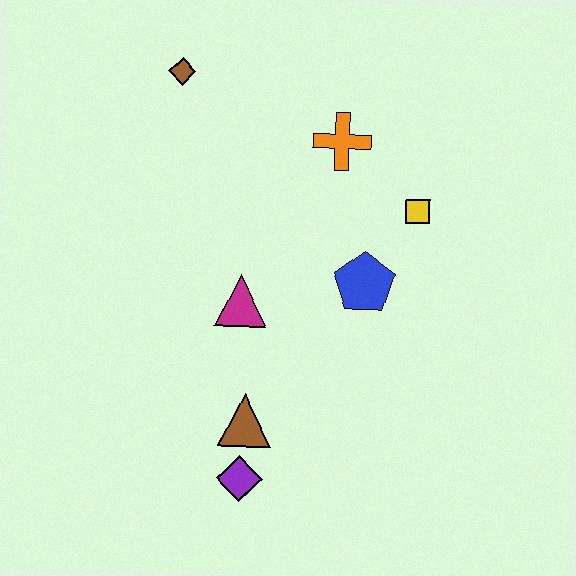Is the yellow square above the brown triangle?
Yes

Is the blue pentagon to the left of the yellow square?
Yes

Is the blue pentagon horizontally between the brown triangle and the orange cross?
No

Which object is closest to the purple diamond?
The brown triangle is closest to the purple diamond.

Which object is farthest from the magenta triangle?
The brown diamond is farthest from the magenta triangle.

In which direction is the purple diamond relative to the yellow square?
The purple diamond is below the yellow square.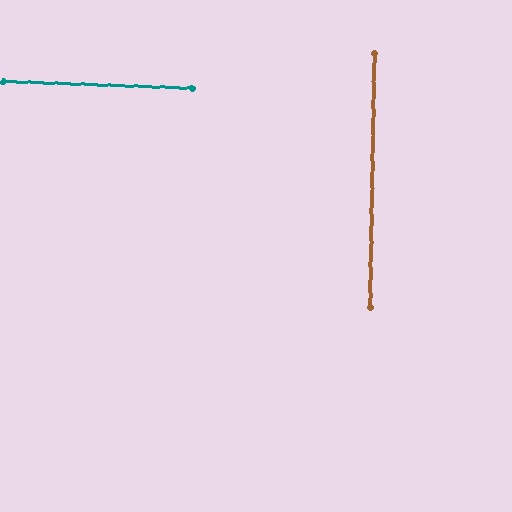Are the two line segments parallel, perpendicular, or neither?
Perpendicular — they meet at approximately 89°.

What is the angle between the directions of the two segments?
Approximately 89 degrees.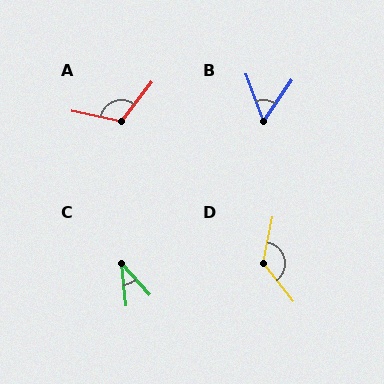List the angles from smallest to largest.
C (36°), B (55°), A (116°), D (130°).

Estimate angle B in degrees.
Approximately 55 degrees.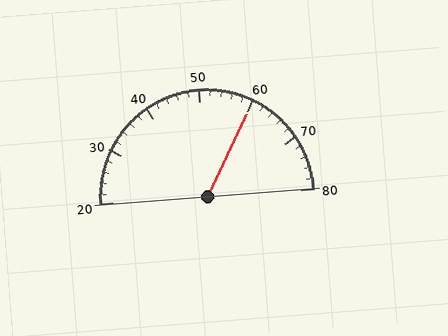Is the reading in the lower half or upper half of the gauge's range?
The reading is in the upper half of the range (20 to 80).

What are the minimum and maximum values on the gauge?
The gauge ranges from 20 to 80.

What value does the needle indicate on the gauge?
The needle indicates approximately 60.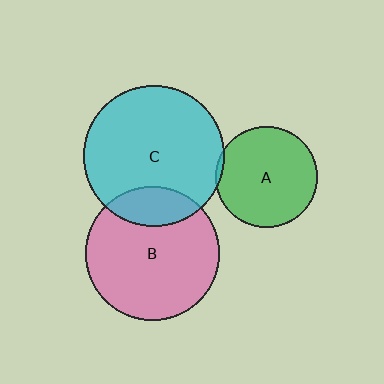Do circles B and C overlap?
Yes.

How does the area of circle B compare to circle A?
Approximately 1.8 times.